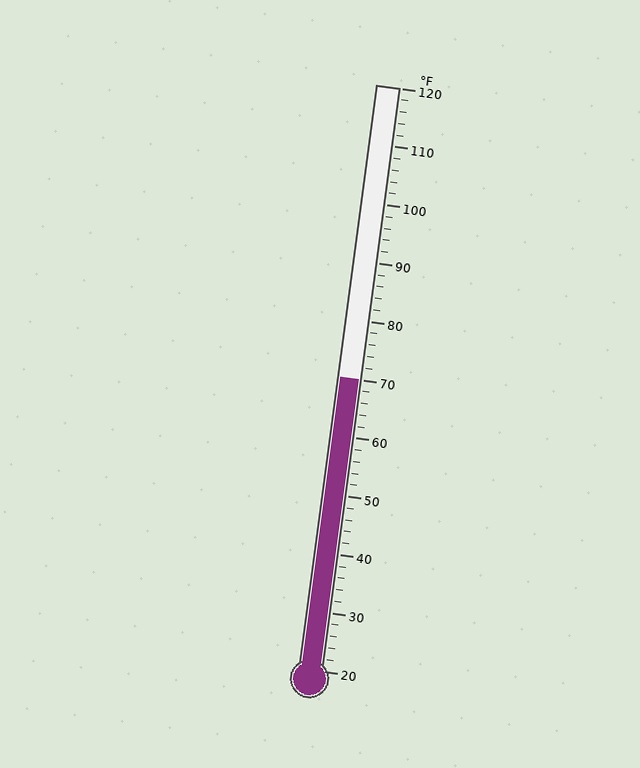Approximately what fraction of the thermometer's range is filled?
The thermometer is filled to approximately 50% of its range.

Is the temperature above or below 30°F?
The temperature is above 30°F.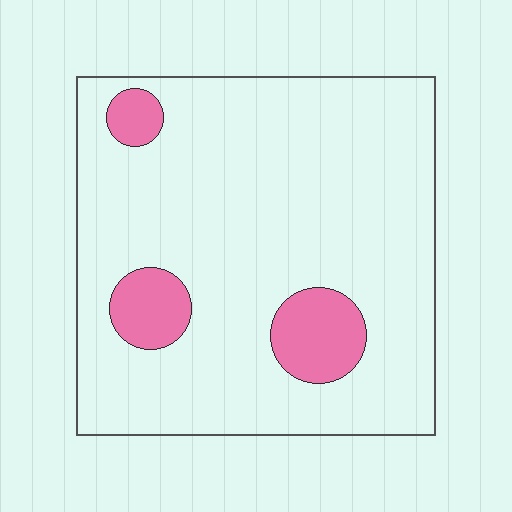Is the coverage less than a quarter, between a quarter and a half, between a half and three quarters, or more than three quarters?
Less than a quarter.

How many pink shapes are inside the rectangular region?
3.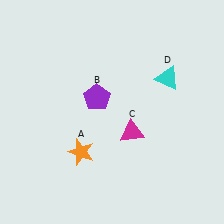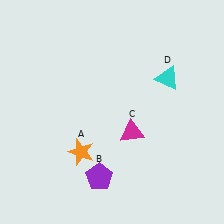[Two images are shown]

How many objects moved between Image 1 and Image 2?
1 object moved between the two images.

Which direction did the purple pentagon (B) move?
The purple pentagon (B) moved down.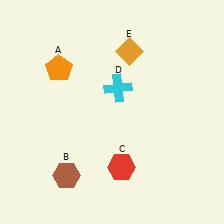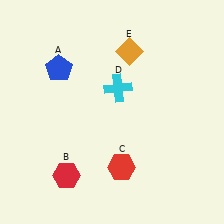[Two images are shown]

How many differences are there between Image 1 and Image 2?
There are 2 differences between the two images.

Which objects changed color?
A changed from orange to blue. B changed from brown to red.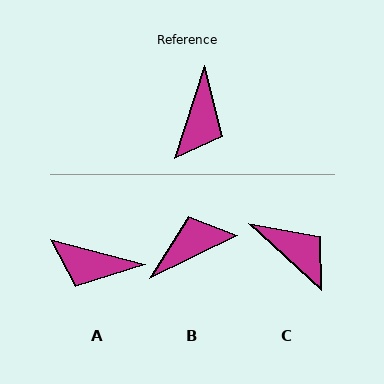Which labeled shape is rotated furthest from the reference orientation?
B, about 134 degrees away.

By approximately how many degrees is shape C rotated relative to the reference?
Approximately 65 degrees counter-clockwise.